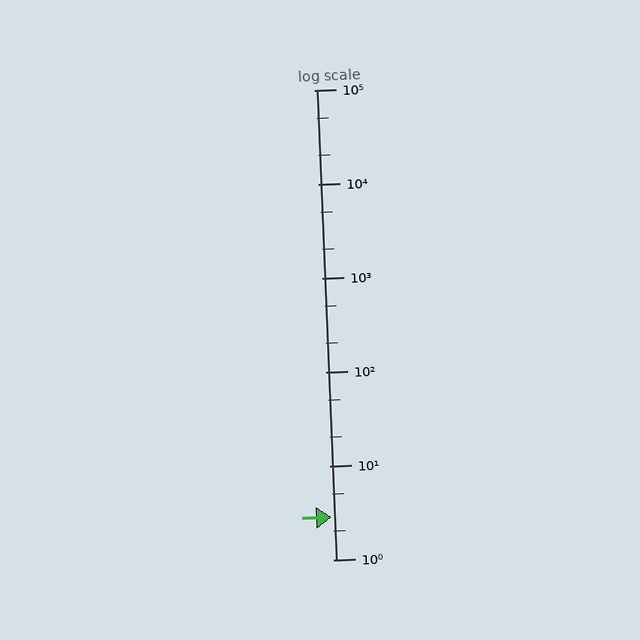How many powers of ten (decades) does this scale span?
The scale spans 5 decades, from 1 to 100000.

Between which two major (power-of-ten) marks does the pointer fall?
The pointer is between 1 and 10.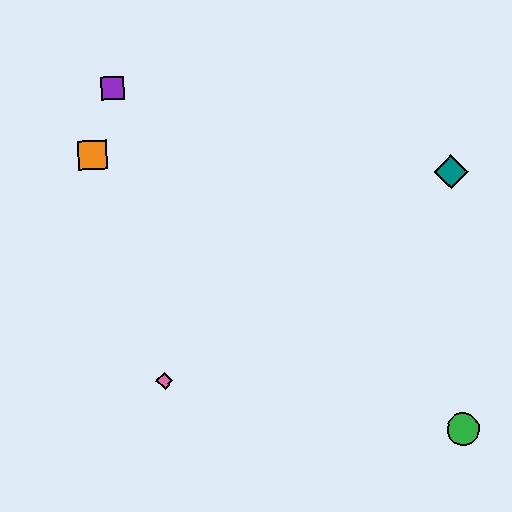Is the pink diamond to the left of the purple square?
No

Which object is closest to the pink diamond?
The orange square is closest to the pink diamond.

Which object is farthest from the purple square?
The green circle is farthest from the purple square.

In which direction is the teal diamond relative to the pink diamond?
The teal diamond is to the right of the pink diamond.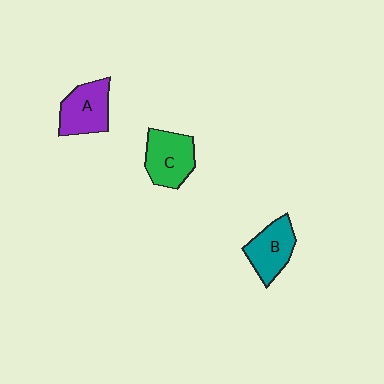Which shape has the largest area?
Shape C (green).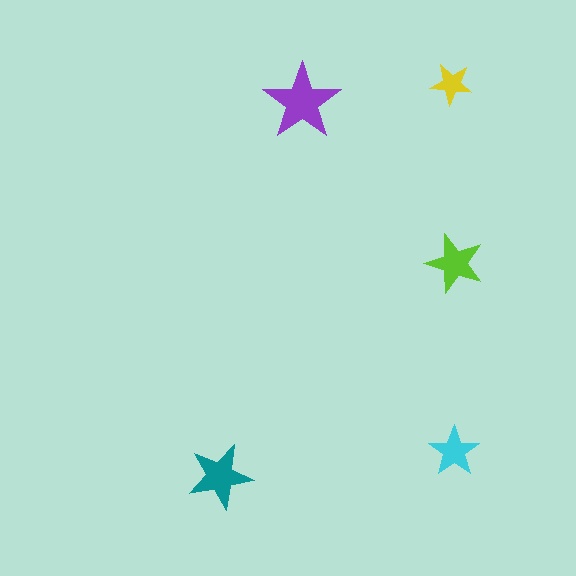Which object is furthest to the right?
The lime star is rightmost.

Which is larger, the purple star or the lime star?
The purple one.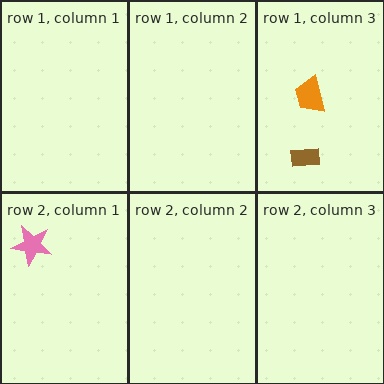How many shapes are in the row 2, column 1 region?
1.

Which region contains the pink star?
The row 2, column 1 region.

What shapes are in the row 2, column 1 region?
The pink star.